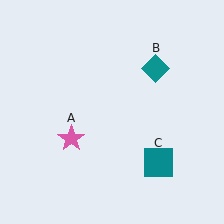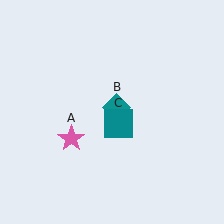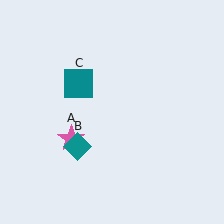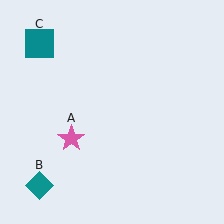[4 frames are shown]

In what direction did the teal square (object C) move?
The teal square (object C) moved up and to the left.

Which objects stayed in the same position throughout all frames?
Pink star (object A) remained stationary.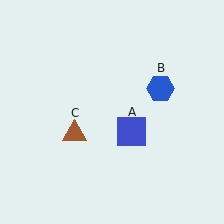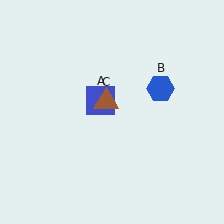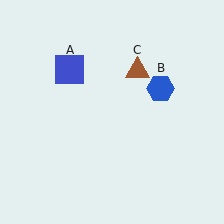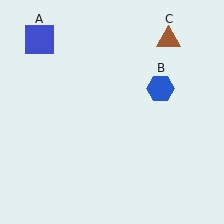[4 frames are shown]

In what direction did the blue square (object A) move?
The blue square (object A) moved up and to the left.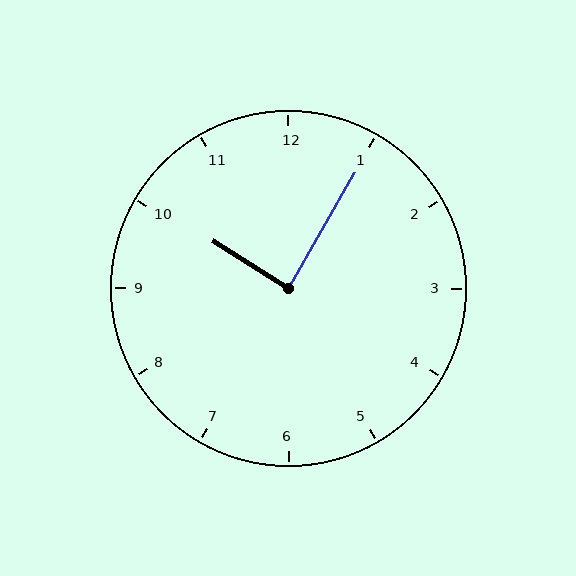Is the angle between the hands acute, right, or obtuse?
It is right.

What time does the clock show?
10:05.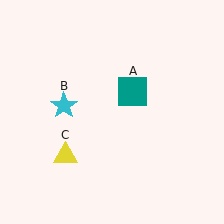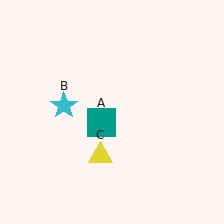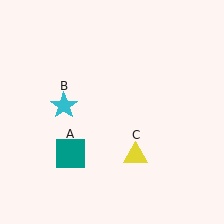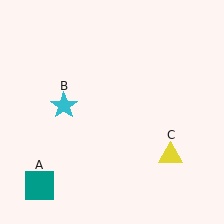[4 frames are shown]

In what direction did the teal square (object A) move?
The teal square (object A) moved down and to the left.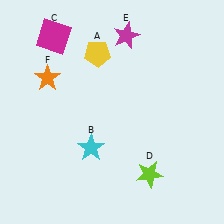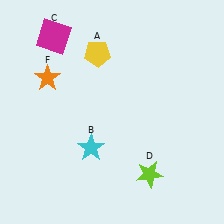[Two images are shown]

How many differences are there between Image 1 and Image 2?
There is 1 difference between the two images.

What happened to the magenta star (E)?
The magenta star (E) was removed in Image 2. It was in the top-right area of Image 1.